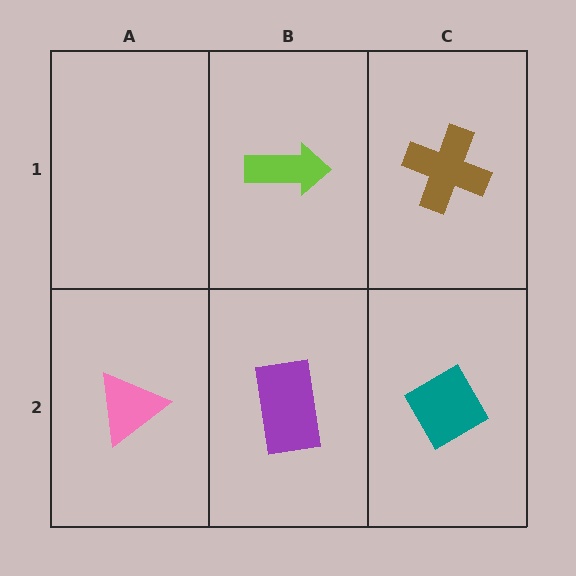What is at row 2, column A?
A pink triangle.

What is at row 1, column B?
A lime arrow.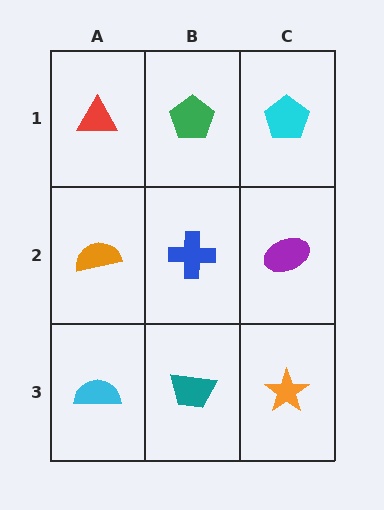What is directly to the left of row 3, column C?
A teal trapezoid.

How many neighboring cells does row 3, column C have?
2.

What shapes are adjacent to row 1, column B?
A blue cross (row 2, column B), a red triangle (row 1, column A), a cyan pentagon (row 1, column C).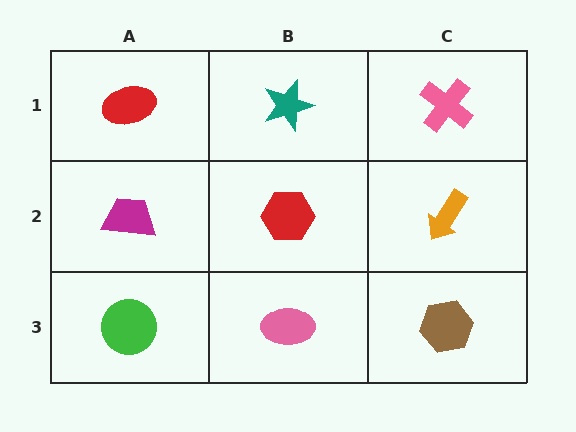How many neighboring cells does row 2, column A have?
3.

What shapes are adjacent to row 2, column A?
A red ellipse (row 1, column A), a green circle (row 3, column A), a red hexagon (row 2, column B).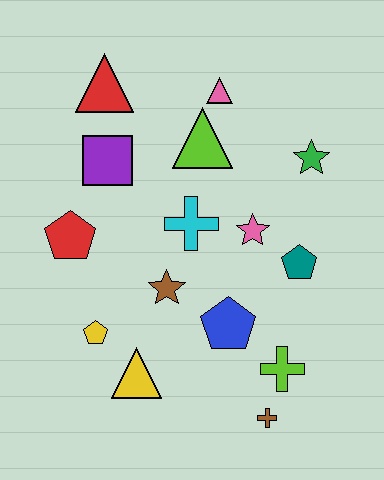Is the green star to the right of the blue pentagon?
Yes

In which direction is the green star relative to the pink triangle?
The green star is to the right of the pink triangle.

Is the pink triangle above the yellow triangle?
Yes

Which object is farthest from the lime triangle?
The brown cross is farthest from the lime triangle.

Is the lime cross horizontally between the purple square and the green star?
Yes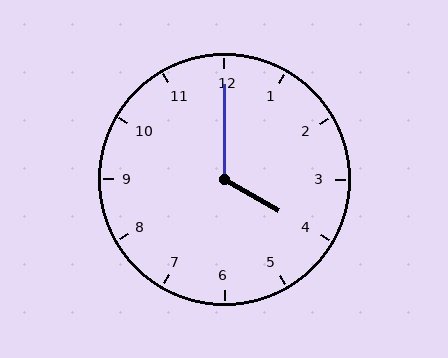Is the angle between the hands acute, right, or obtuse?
It is obtuse.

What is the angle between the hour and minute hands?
Approximately 120 degrees.